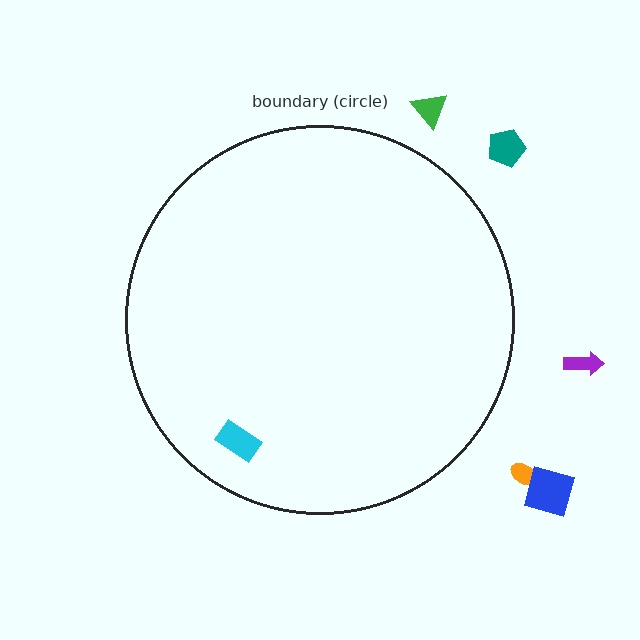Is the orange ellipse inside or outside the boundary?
Outside.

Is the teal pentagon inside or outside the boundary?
Outside.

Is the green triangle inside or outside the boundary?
Outside.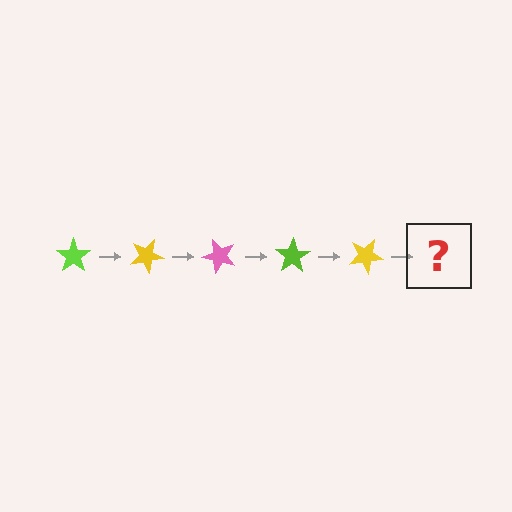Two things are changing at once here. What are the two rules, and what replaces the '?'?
The two rules are that it rotates 25 degrees each step and the color cycles through lime, yellow, and pink. The '?' should be a pink star, rotated 125 degrees from the start.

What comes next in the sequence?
The next element should be a pink star, rotated 125 degrees from the start.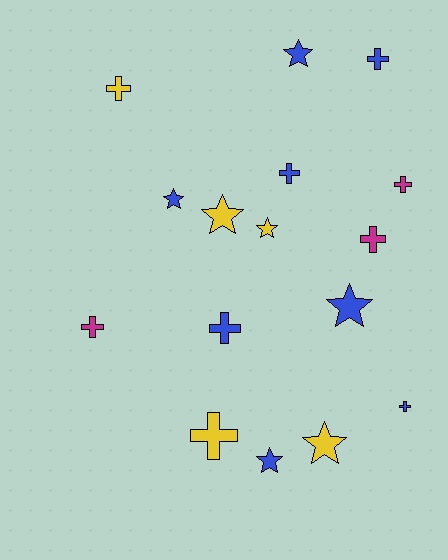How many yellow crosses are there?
There are 2 yellow crosses.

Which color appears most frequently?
Blue, with 8 objects.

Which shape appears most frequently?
Cross, with 9 objects.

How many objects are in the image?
There are 16 objects.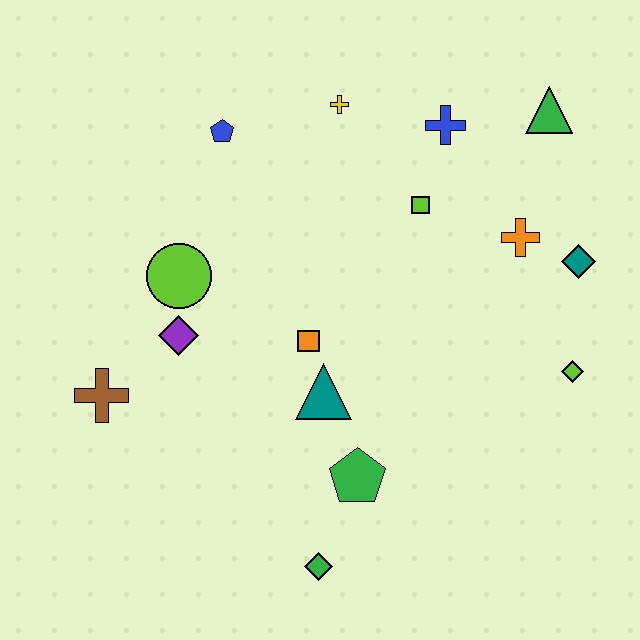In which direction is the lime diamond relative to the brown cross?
The lime diamond is to the right of the brown cross.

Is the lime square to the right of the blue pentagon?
Yes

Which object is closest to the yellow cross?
The blue cross is closest to the yellow cross.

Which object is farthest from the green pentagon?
The green triangle is farthest from the green pentagon.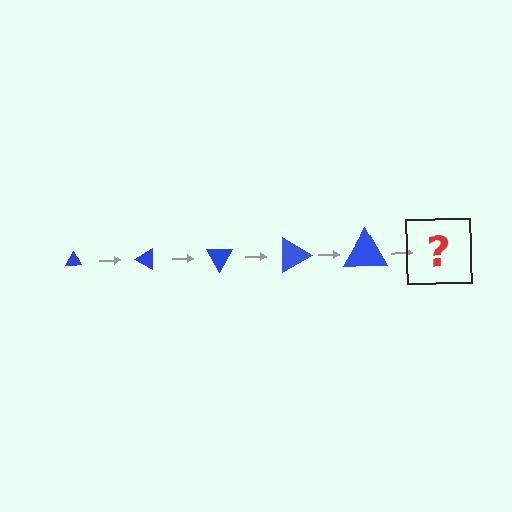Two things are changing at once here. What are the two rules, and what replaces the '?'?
The two rules are that the triangle grows larger each step and it rotates 30 degrees each step. The '?' should be a triangle, larger than the previous one and rotated 150 degrees from the start.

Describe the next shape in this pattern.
It should be a triangle, larger than the previous one and rotated 150 degrees from the start.